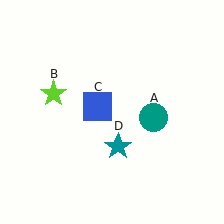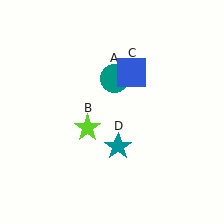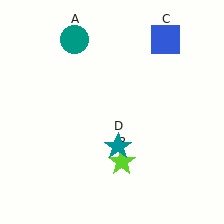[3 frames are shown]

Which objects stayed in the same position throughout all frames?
Teal star (object D) remained stationary.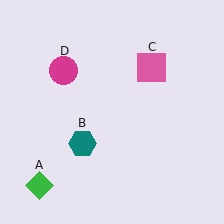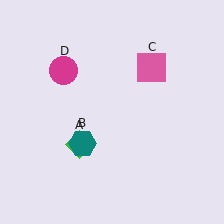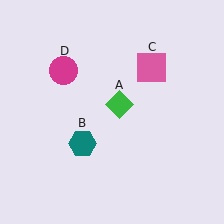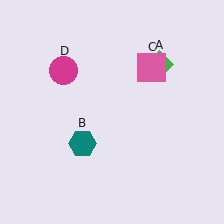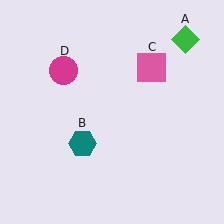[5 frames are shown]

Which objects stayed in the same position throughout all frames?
Teal hexagon (object B) and pink square (object C) and magenta circle (object D) remained stationary.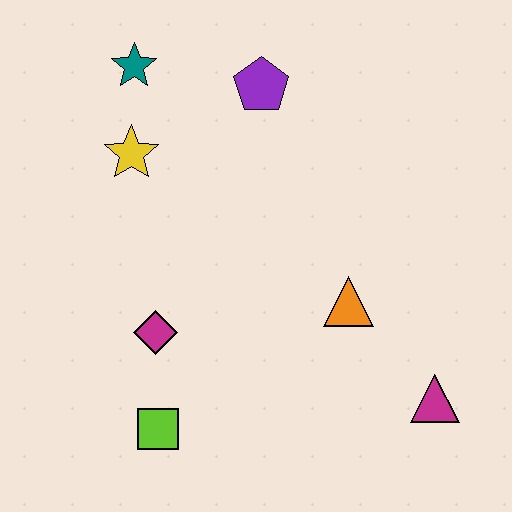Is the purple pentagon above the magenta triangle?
Yes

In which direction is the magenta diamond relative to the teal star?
The magenta diamond is below the teal star.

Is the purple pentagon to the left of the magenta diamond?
No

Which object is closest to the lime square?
The magenta diamond is closest to the lime square.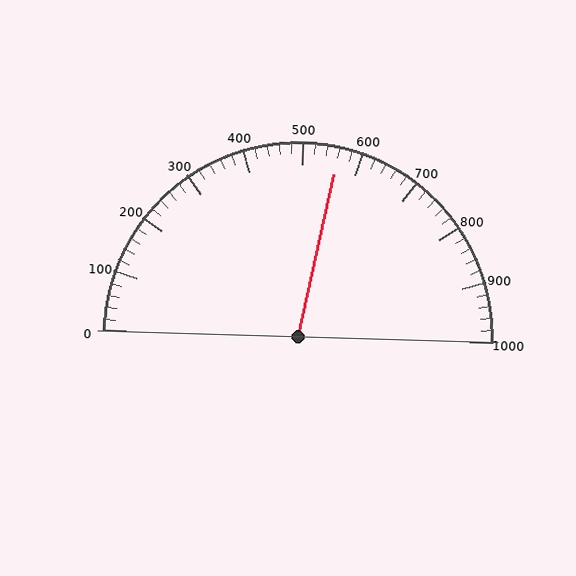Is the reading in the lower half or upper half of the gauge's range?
The reading is in the upper half of the range (0 to 1000).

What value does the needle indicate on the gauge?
The needle indicates approximately 560.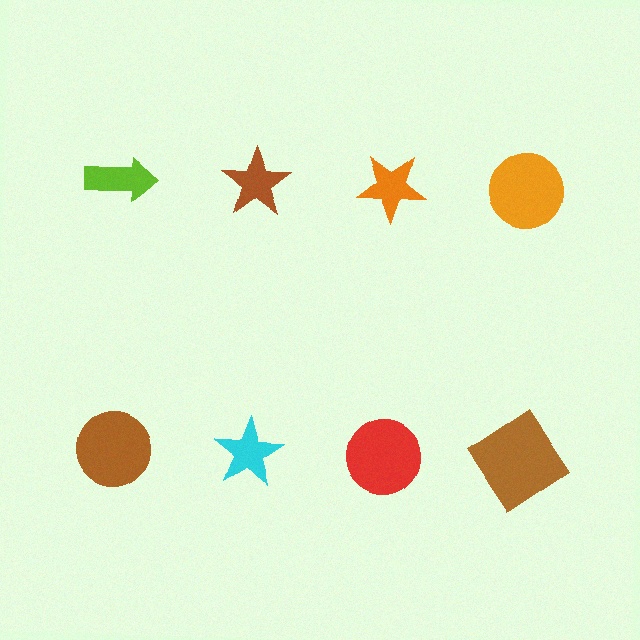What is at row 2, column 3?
A red circle.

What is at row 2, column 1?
A brown circle.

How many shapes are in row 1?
4 shapes.